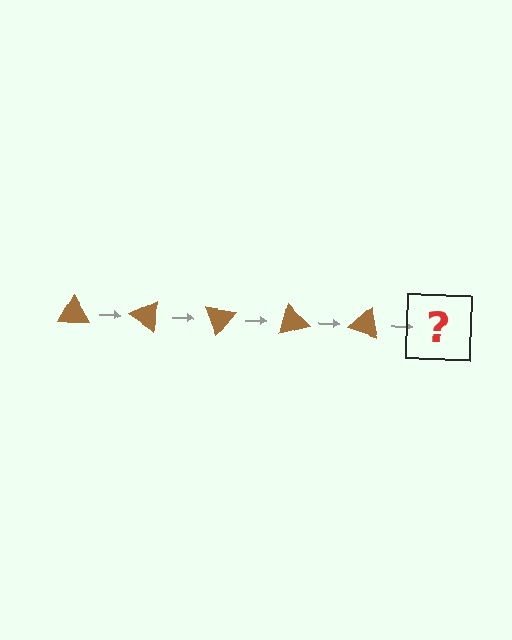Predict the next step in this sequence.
The next step is a brown triangle rotated 175 degrees.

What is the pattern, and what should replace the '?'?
The pattern is that the triangle rotates 35 degrees each step. The '?' should be a brown triangle rotated 175 degrees.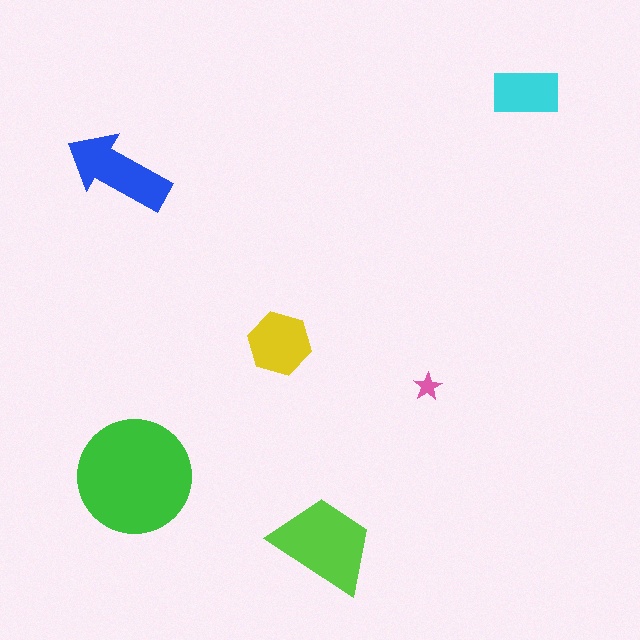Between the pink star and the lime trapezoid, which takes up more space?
The lime trapezoid.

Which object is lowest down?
The lime trapezoid is bottommost.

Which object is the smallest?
The pink star.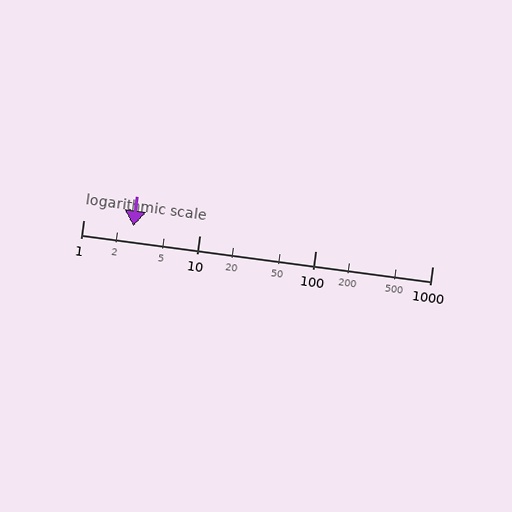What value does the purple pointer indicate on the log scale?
The pointer indicates approximately 2.7.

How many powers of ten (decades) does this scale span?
The scale spans 3 decades, from 1 to 1000.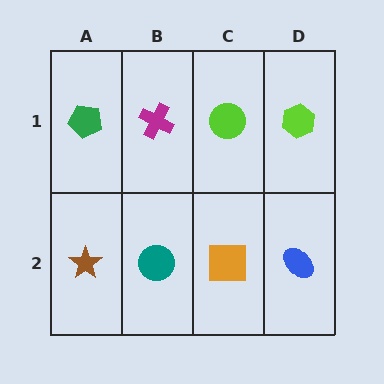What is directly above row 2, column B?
A magenta cross.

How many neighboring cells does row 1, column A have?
2.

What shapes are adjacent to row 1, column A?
A brown star (row 2, column A), a magenta cross (row 1, column B).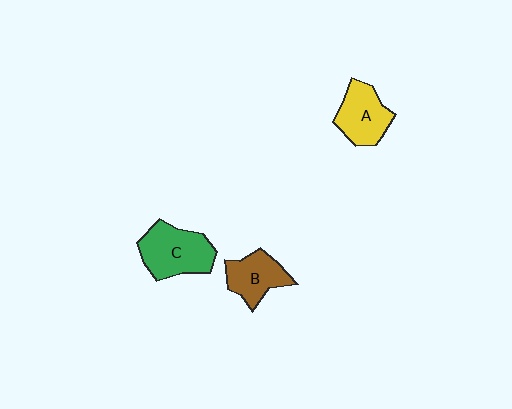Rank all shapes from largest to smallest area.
From largest to smallest: C (green), A (yellow), B (brown).